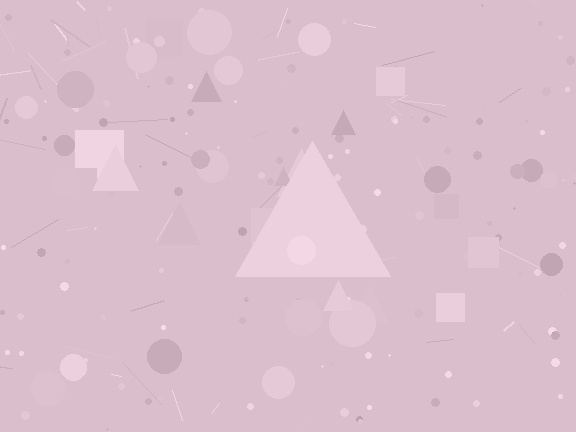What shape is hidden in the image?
A triangle is hidden in the image.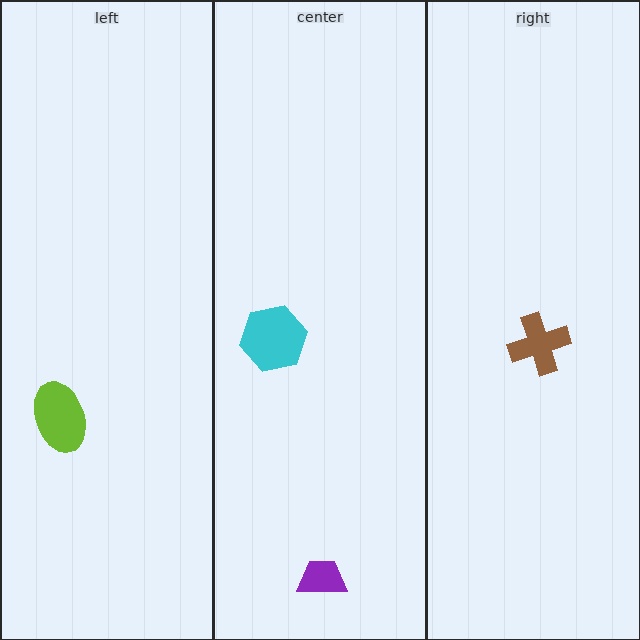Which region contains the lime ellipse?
The left region.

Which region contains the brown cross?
The right region.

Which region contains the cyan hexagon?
The center region.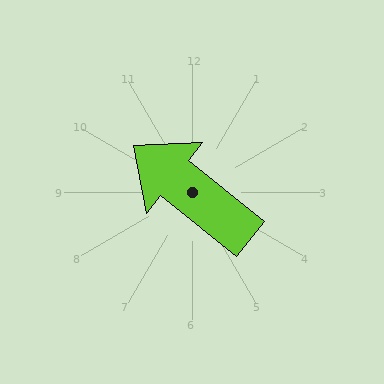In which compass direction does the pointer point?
Northwest.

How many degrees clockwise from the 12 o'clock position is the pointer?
Approximately 309 degrees.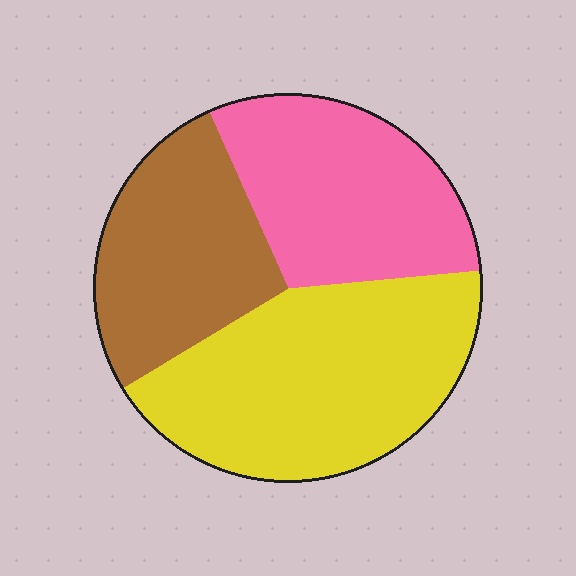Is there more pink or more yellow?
Yellow.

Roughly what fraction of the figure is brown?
Brown takes up between a sixth and a third of the figure.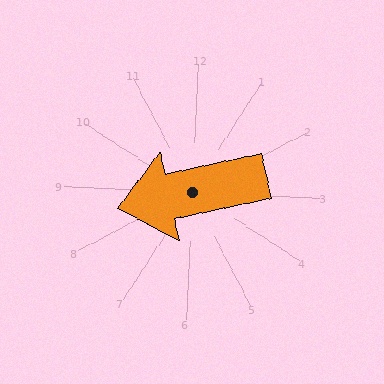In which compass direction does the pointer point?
West.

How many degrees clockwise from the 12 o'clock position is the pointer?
Approximately 255 degrees.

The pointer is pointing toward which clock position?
Roughly 9 o'clock.